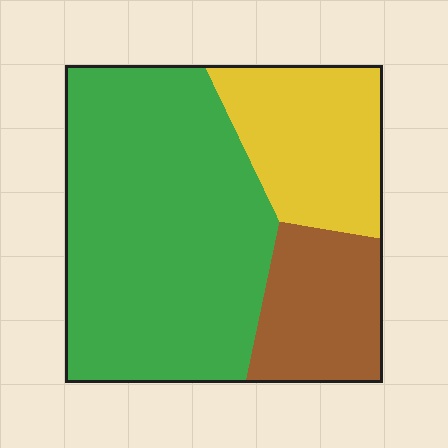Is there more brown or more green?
Green.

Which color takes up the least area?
Brown, at roughly 20%.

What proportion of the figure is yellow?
Yellow takes up about one quarter (1/4) of the figure.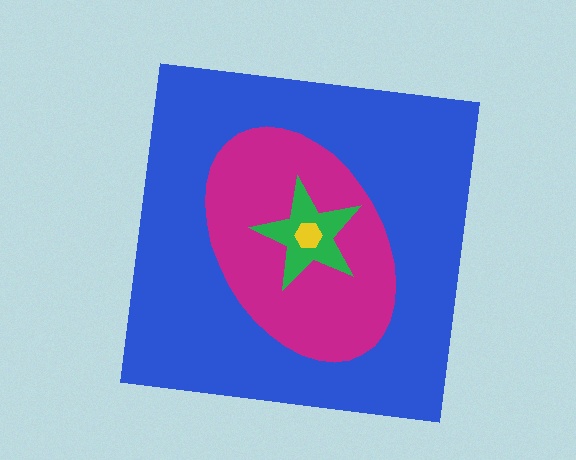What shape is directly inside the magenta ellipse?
The green star.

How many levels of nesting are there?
4.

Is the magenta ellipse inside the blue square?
Yes.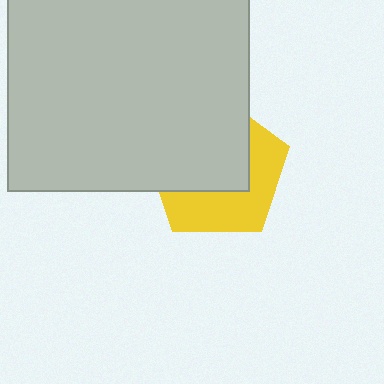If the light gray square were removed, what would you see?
You would see the complete yellow pentagon.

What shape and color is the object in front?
The object in front is a light gray square.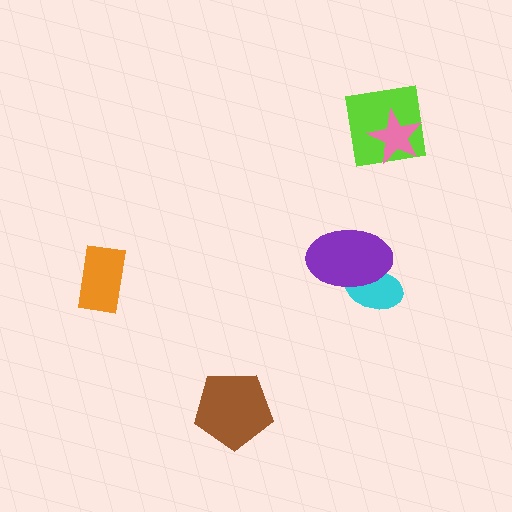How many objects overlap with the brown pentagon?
0 objects overlap with the brown pentagon.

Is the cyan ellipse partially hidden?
Yes, it is partially covered by another shape.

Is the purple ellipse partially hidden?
No, no other shape covers it.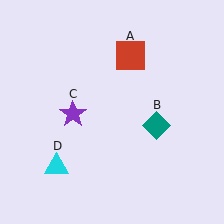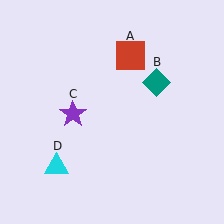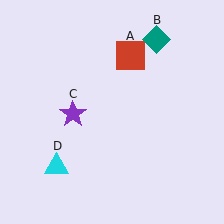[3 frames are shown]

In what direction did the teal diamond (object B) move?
The teal diamond (object B) moved up.